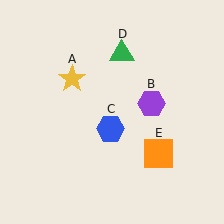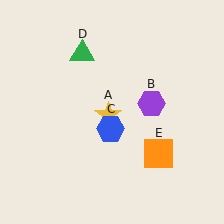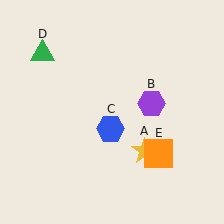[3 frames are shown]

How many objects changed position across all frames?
2 objects changed position: yellow star (object A), green triangle (object D).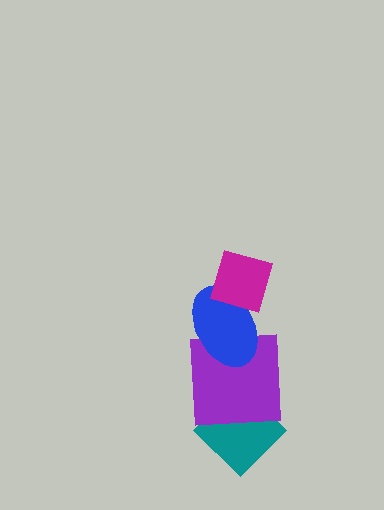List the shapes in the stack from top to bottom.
From top to bottom: the magenta diamond, the blue ellipse, the purple square, the teal diamond.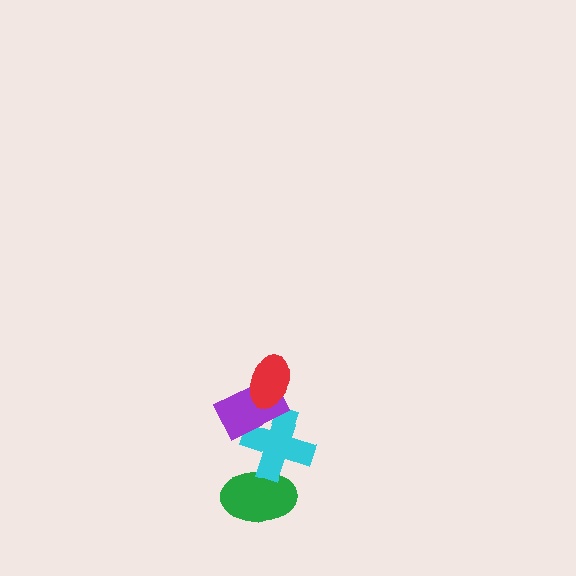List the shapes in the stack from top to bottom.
From top to bottom: the red ellipse, the purple rectangle, the cyan cross, the green ellipse.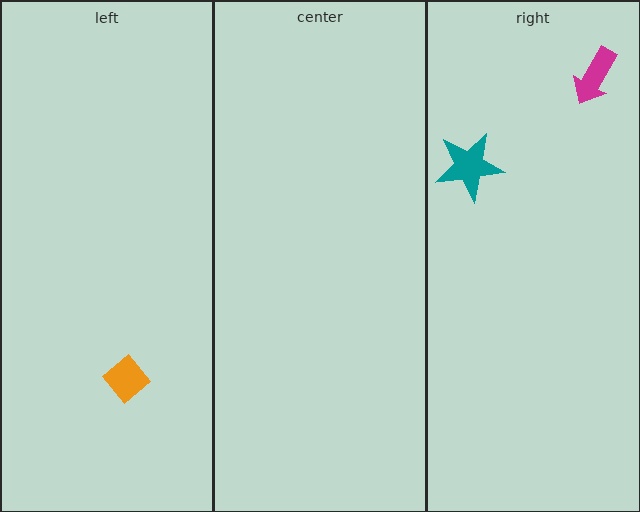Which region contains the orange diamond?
The left region.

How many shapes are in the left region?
1.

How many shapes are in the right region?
2.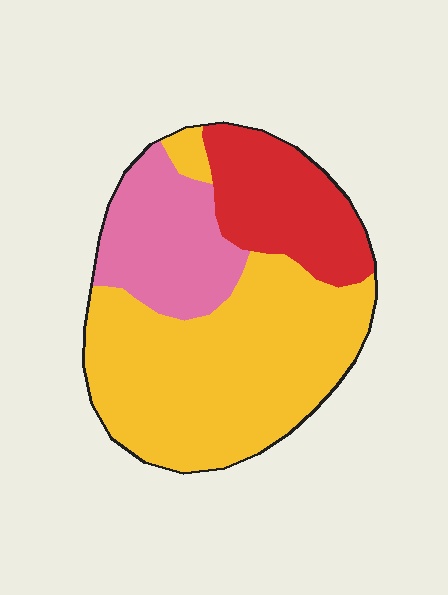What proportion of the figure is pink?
Pink takes up about one fifth (1/5) of the figure.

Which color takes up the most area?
Yellow, at roughly 55%.